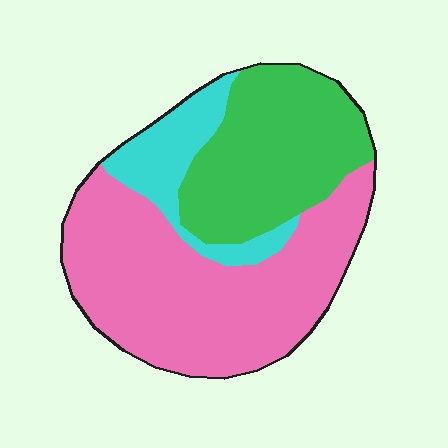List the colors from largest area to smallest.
From largest to smallest: pink, green, cyan.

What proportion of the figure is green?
Green covers roughly 35% of the figure.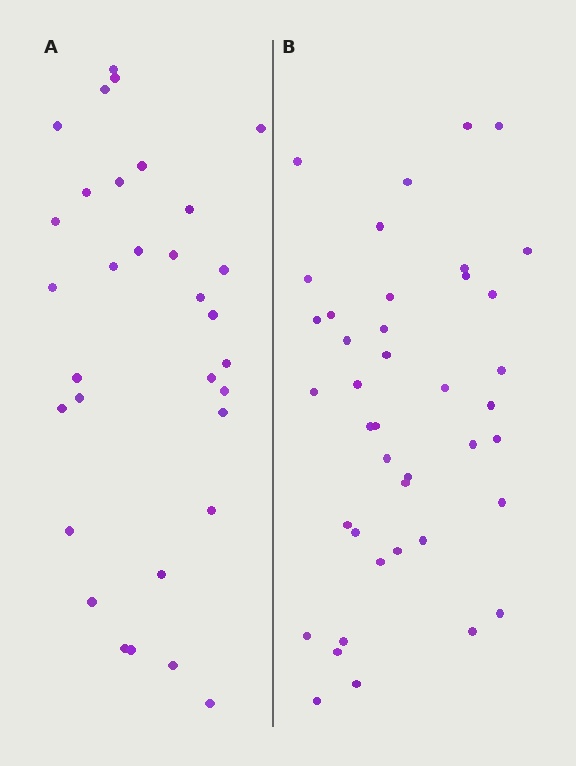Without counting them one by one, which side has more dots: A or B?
Region B (the right region) has more dots.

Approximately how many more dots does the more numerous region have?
Region B has roughly 8 or so more dots than region A.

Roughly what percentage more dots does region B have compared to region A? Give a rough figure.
About 30% more.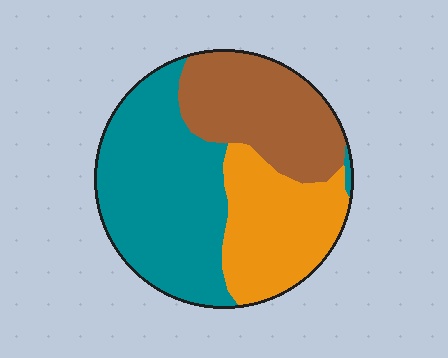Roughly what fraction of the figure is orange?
Orange takes up about one quarter (1/4) of the figure.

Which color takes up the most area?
Teal, at roughly 45%.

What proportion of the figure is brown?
Brown takes up about one quarter (1/4) of the figure.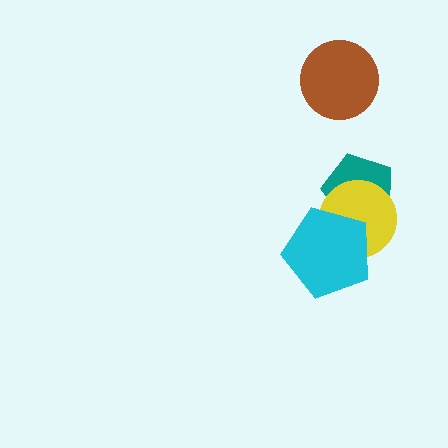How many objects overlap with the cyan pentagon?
2 objects overlap with the cyan pentagon.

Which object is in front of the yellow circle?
The cyan pentagon is in front of the yellow circle.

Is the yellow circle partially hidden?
Yes, it is partially covered by another shape.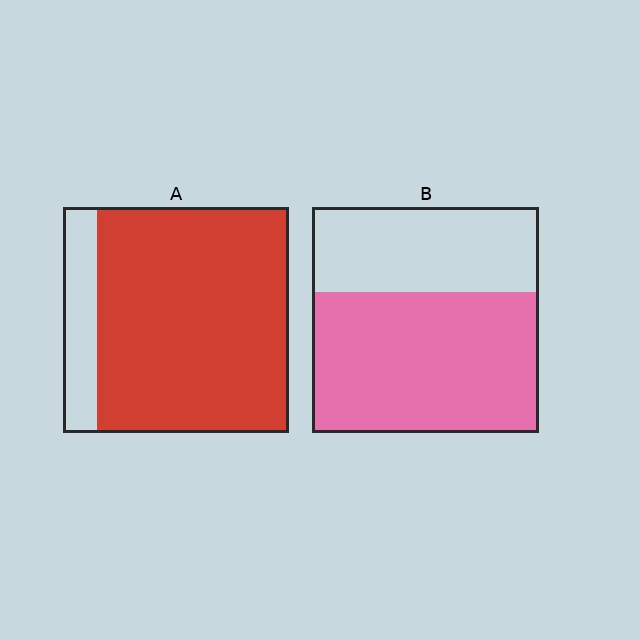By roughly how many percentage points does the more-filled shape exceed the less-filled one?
By roughly 25 percentage points (A over B).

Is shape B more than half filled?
Yes.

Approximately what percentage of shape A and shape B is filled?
A is approximately 85% and B is approximately 60%.